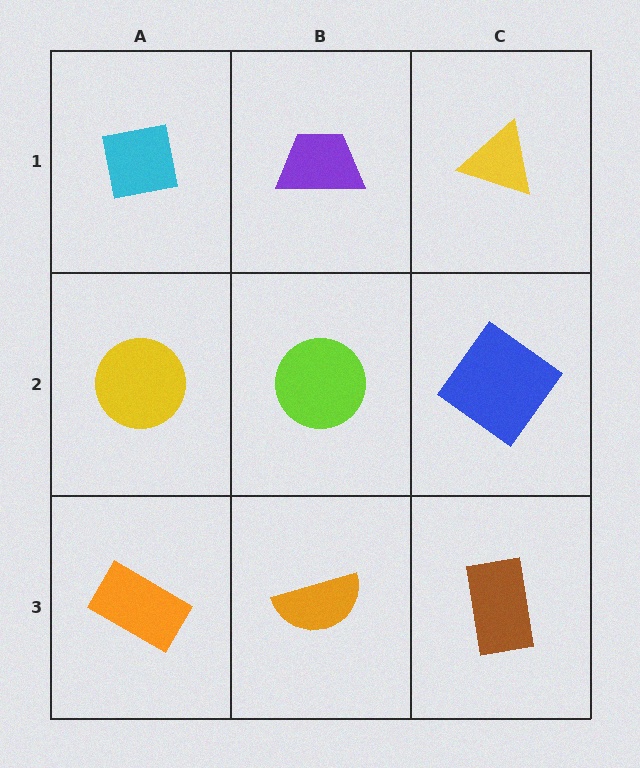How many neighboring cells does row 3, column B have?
3.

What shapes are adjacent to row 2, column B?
A purple trapezoid (row 1, column B), an orange semicircle (row 3, column B), a yellow circle (row 2, column A), a blue diamond (row 2, column C).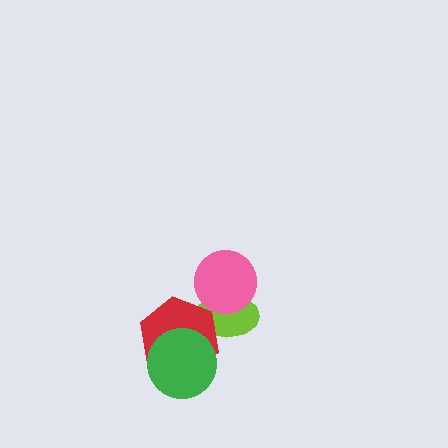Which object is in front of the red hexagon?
The green circle is in front of the red hexagon.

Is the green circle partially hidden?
No, no other shape covers it.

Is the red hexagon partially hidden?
Yes, it is partially covered by another shape.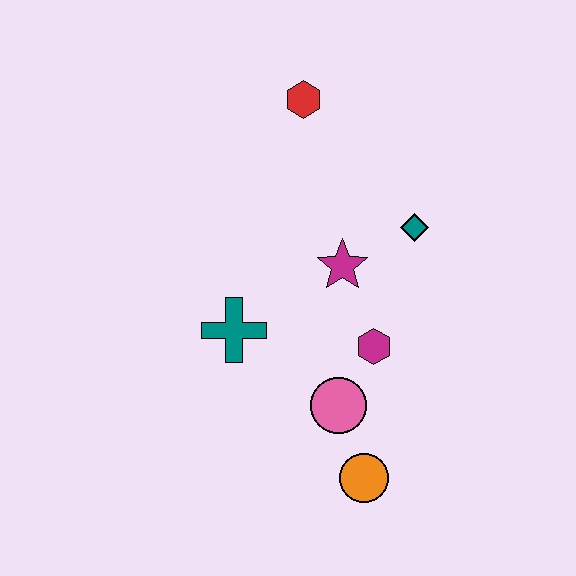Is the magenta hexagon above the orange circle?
Yes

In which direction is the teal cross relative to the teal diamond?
The teal cross is to the left of the teal diamond.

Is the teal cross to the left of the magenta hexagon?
Yes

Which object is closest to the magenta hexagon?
The pink circle is closest to the magenta hexagon.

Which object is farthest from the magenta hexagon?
The red hexagon is farthest from the magenta hexagon.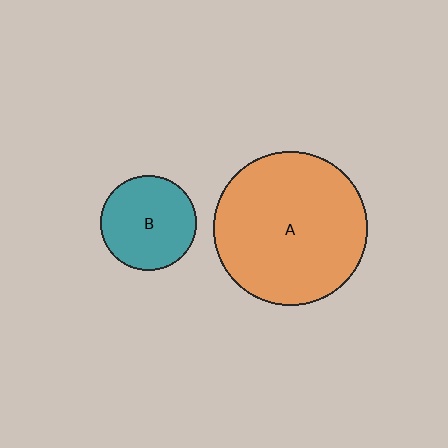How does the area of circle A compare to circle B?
Approximately 2.6 times.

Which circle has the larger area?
Circle A (orange).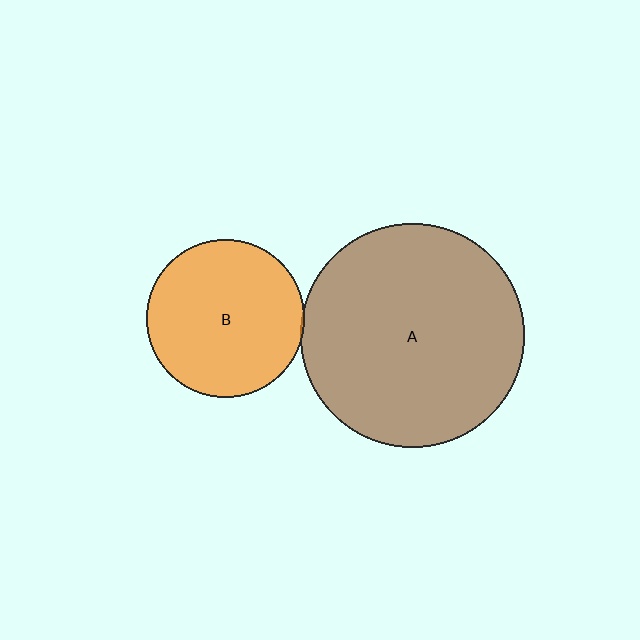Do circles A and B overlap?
Yes.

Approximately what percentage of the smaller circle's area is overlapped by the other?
Approximately 5%.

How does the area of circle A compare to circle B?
Approximately 2.0 times.